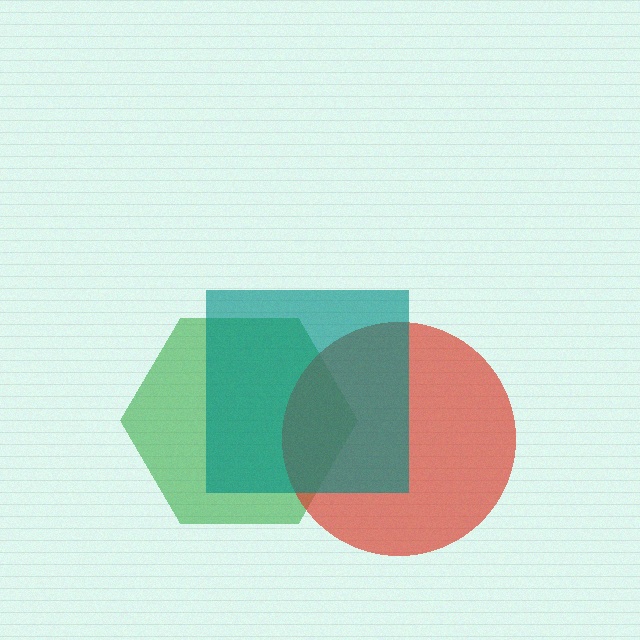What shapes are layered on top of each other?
The layered shapes are: a green hexagon, a red circle, a teal square.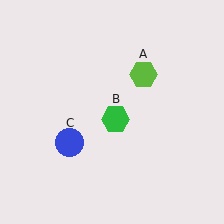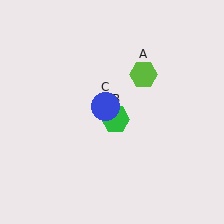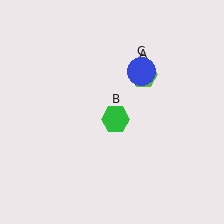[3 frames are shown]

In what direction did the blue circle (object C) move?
The blue circle (object C) moved up and to the right.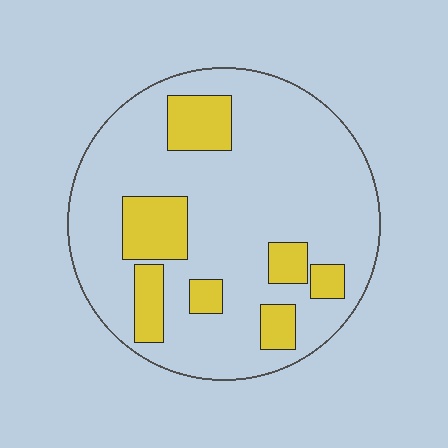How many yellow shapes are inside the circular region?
7.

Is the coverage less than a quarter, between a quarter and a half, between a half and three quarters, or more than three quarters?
Less than a quarter.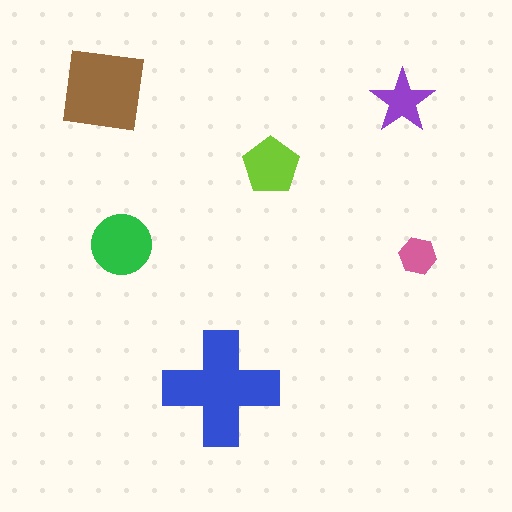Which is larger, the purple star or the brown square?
The brown square.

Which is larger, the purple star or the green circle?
The green circle.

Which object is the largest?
The blue cross.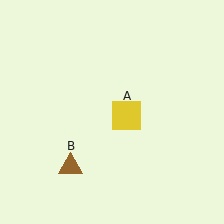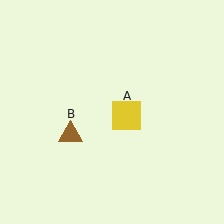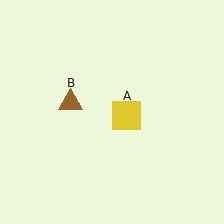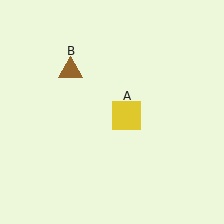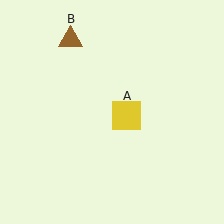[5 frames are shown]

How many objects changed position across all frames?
1 object changed position: brown triangle (object B).